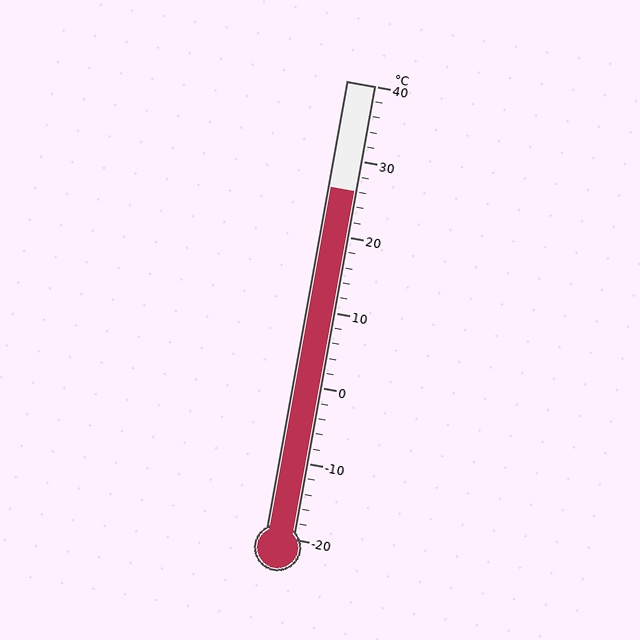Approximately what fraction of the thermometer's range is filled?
The thermometer is filled to approximately 75% of its range.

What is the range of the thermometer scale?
The thermometer scale ranges from -20°C to 40°C.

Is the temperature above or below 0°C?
The temperature is above 0°C.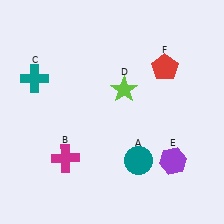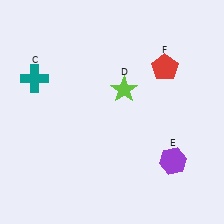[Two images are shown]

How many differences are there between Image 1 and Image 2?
There are 2 differences between the two images.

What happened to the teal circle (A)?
The teal circle (A) was removed in Image 2. It was in the bottom-right area of Image 1.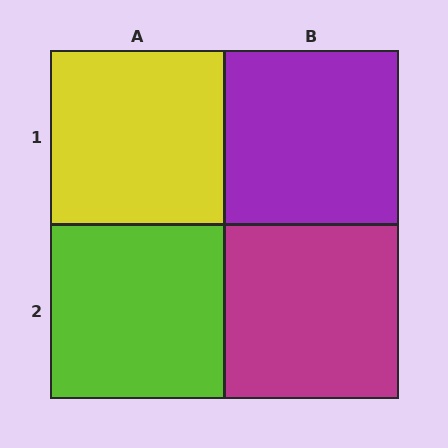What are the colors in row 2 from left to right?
Lime, magenta.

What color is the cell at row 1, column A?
Yellow.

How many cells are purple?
1 cell is purple.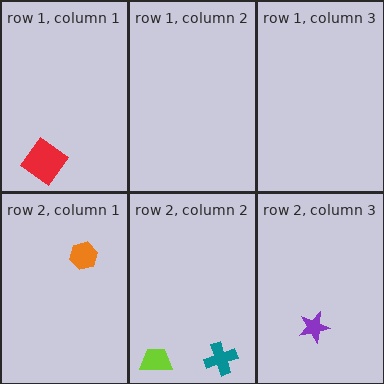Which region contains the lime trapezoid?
The row 2, column 2 region.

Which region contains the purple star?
The row 2, column 3 region.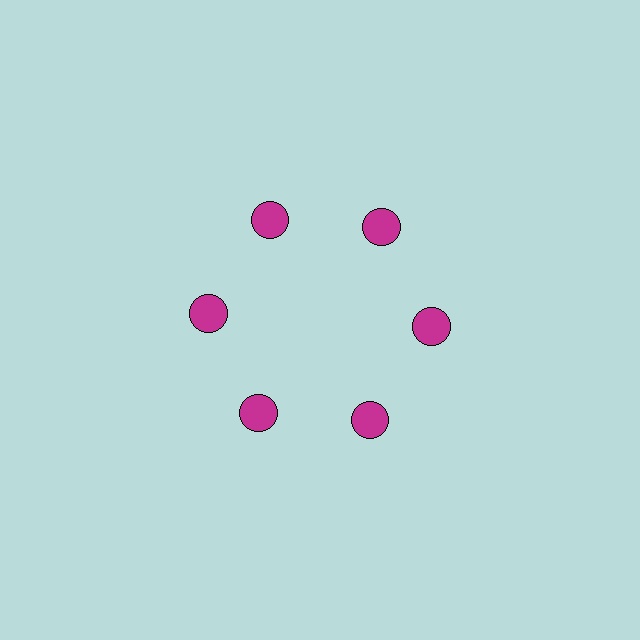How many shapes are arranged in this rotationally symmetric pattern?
There are 6 shapes, arranged in 6 groups of 1.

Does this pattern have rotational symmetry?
Yes, this pattern has 6-fold rotational symmetry. It looks the same after rotating 60 degrees around the center.